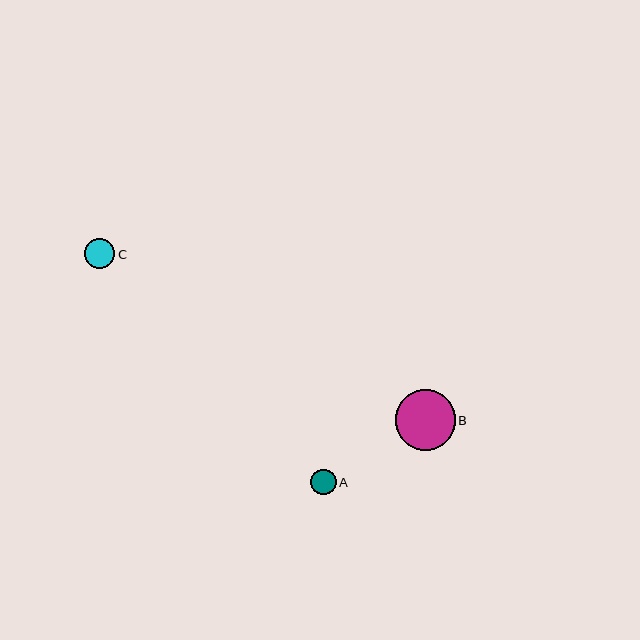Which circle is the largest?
Circle B is the largest with a size of approximately 60 pixels.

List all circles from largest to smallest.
From largest to smallest: B, C, A.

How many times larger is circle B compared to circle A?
Circle B is approximately 2.4 times the size of circle A.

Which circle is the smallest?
Circle A is the smallest with a size of approximately 25 pixels.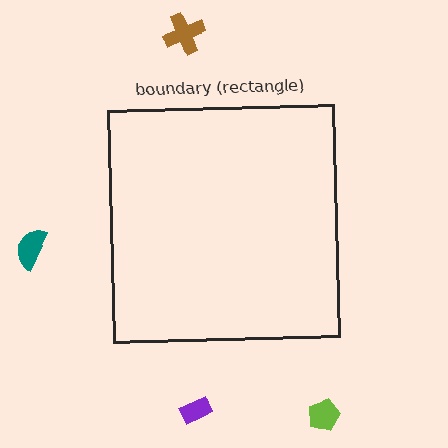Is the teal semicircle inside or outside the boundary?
Outside.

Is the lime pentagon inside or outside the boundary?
Outside.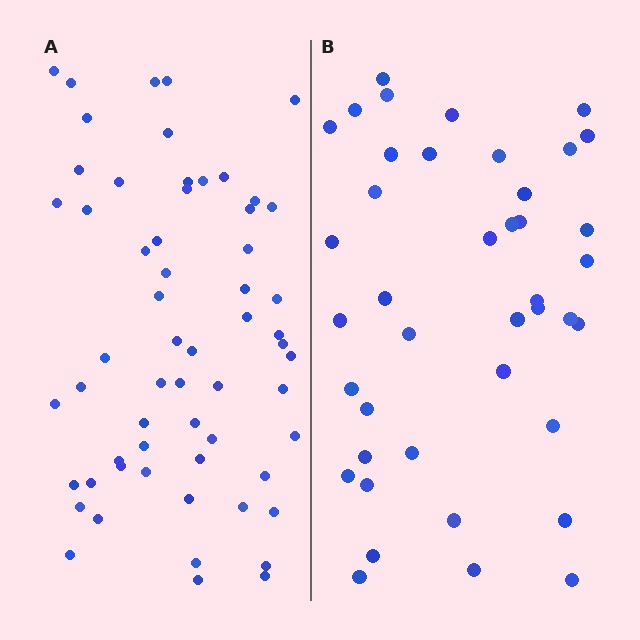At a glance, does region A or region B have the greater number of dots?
Region A (the left region) has more dots.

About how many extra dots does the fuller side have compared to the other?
Region A has approximately 20 more dots than region B.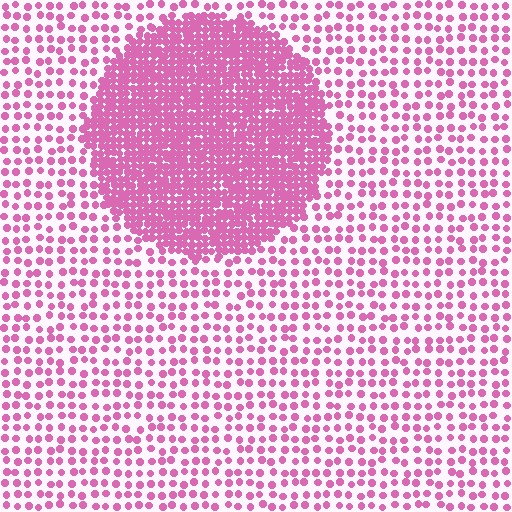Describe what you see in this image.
The image contains small pink elements arranged at two different densities. A circle-shaped region is visible where the elements are more densely packed than the surrounding area.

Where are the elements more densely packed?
The elements are more densely packed inside the circle boundary.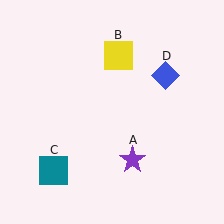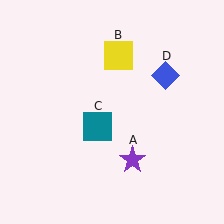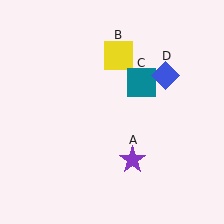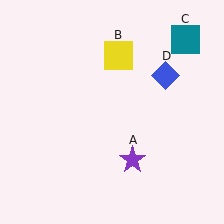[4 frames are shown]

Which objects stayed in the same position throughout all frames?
Purple star (object A) and yellow square (object B) and blue diamond (object D) remained stationary.